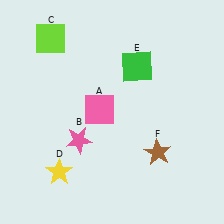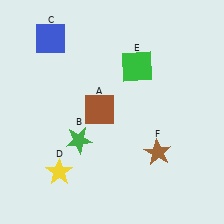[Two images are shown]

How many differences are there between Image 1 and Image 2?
There are 3 differences between the two images.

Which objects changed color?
A changed from pink to brown. B changed from pink to green. C changed from lime to blue.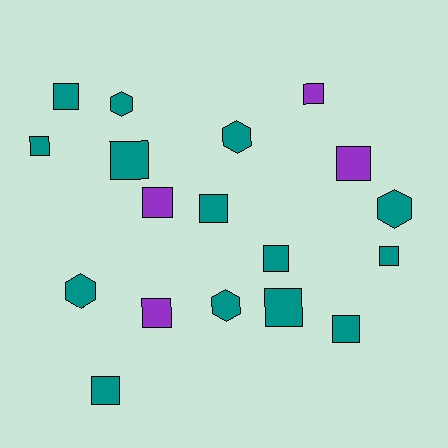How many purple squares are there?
There are 4 purple squares.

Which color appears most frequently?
Teal, with 14 objects.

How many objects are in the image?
There are 18 objects.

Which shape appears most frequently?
Square, with 13 objects.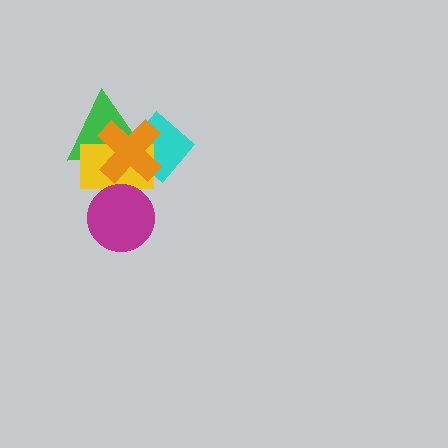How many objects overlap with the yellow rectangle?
4 objects overlap with the yellow rectangle.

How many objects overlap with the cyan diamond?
3 objects overlap with the cyan diamond.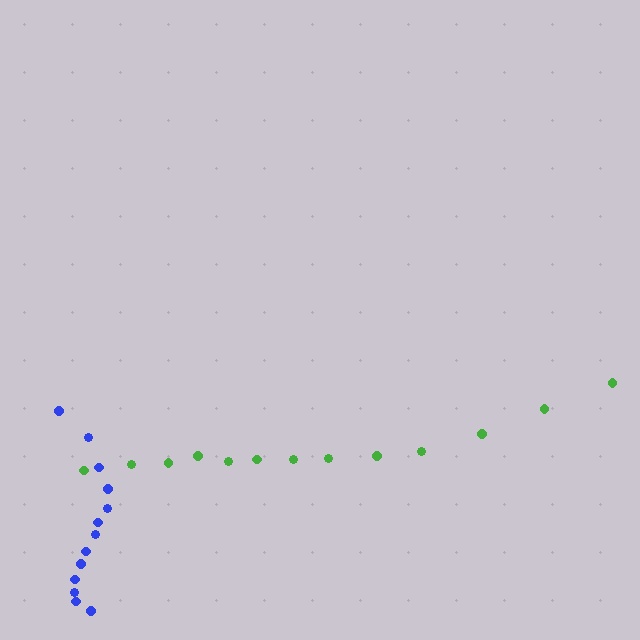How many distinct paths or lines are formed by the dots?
There are 2 distinct paths.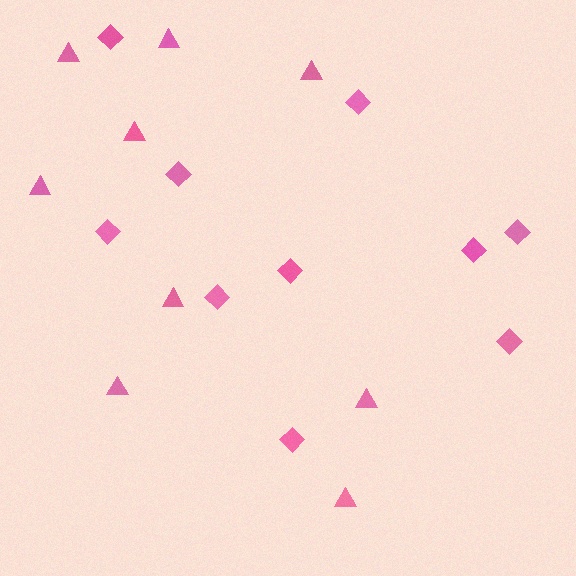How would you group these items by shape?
There are 2 groups: one group of diamonds (10) and one group of triangles (9).